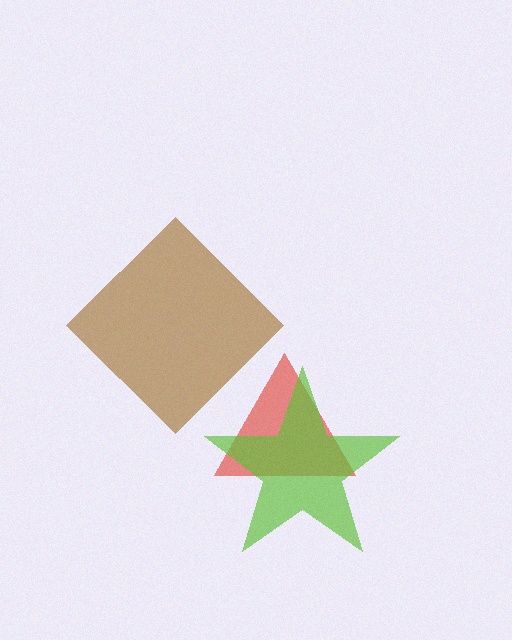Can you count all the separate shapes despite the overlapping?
Yes, there are 3 separate shapes.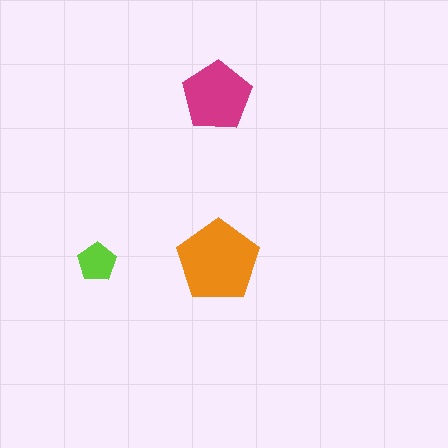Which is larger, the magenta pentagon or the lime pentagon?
The magenta one.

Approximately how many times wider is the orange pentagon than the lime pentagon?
About 2 times wider.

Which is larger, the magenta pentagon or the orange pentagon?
The orange one.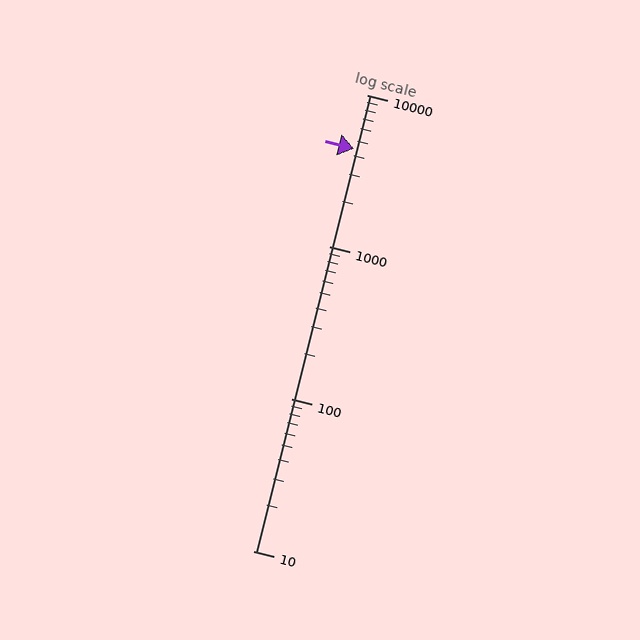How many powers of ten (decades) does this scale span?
The scale spans 3 decades, from 10 to 10000.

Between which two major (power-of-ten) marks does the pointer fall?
The pointer is between 1000 and 10000.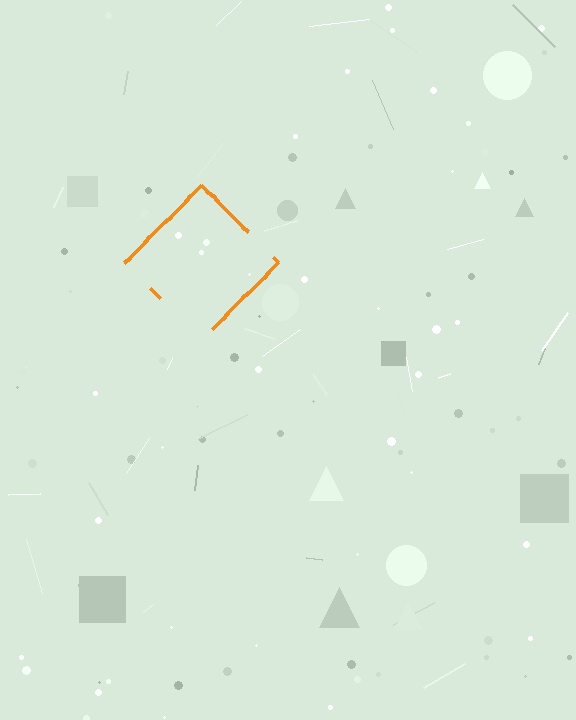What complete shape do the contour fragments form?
The contour fragments form a diamond.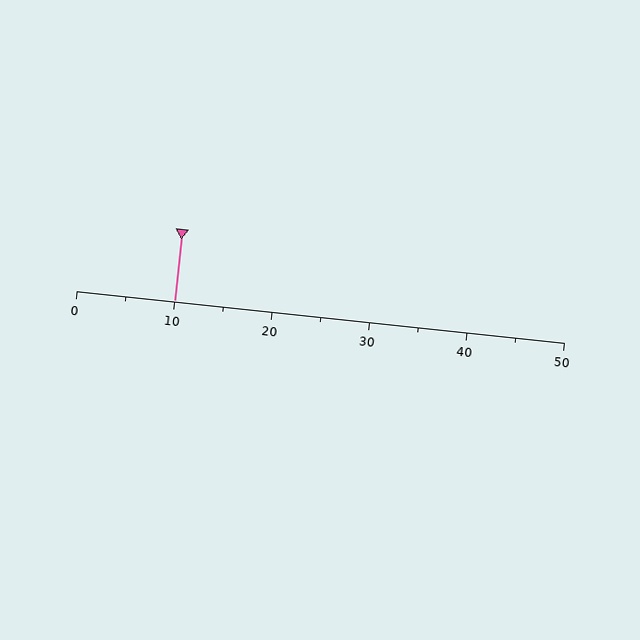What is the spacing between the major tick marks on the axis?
The major ticks are spaced 10 apart.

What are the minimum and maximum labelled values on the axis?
The axis runs from 0 to 50.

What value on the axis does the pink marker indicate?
The marker indicates approximately 10.